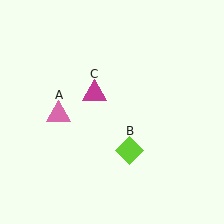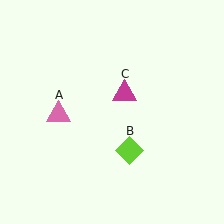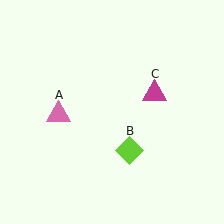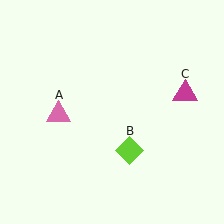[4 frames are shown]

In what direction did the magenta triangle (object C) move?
The magenta triangle (object C) moved right.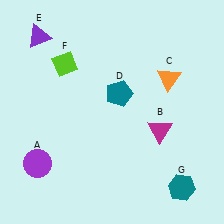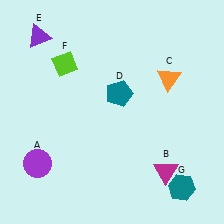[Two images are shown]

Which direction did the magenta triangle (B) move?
The magenta triangle (B) moved down.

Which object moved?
The magenta triangle (B) moved down.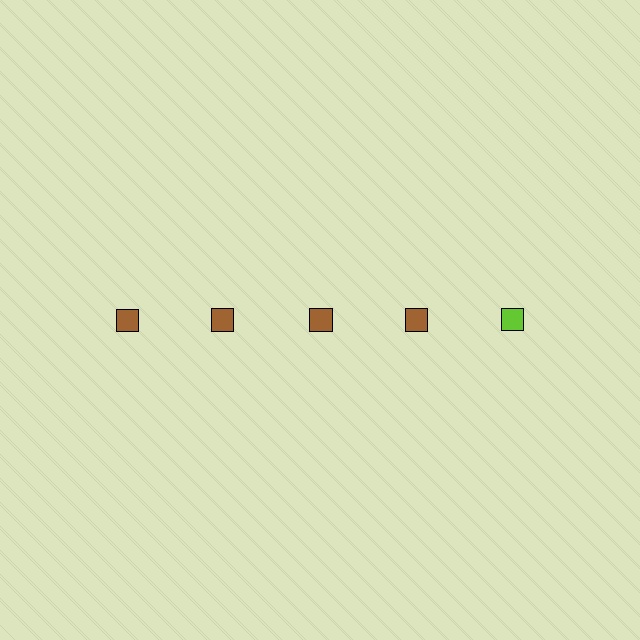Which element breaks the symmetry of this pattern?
The lime square in the top row, rightmost column breaks the symmetry. All other shapes are brown squares.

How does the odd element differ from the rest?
It has a different color: lime instead of brown.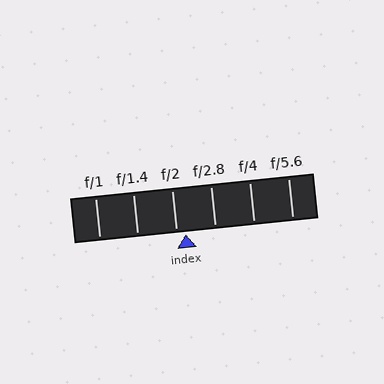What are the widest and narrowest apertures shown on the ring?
The widest aperture shown is f/1 and the narrowest is f/5.6.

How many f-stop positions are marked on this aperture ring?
There are 6 f-stop positions marked.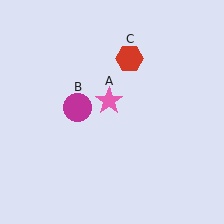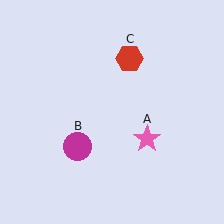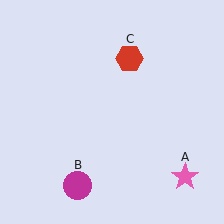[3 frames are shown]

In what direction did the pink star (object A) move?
The pink star (object A) moved down and to the right.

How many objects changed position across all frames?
2 objects changed position: pink star (object A), magenta circle (object B).